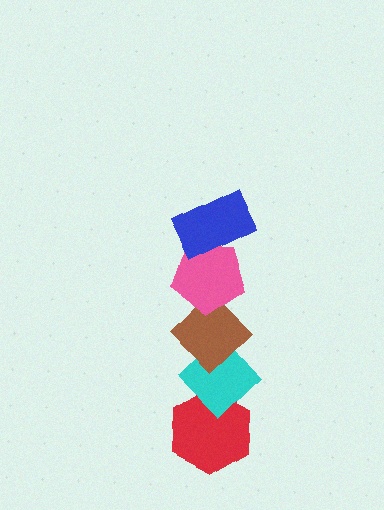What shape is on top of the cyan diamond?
The brown diamond is on top of the cyan diamond.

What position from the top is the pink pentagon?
The pink pentagon is 2nd from the top.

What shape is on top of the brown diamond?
The pink pentagon is on top of the brown diamond.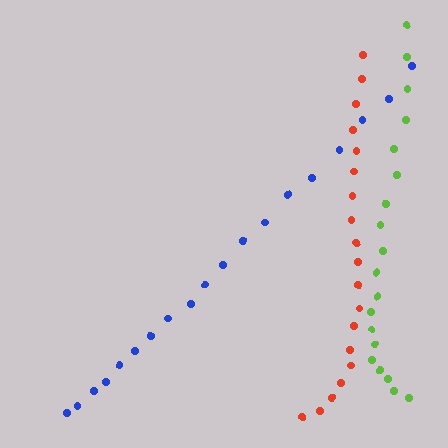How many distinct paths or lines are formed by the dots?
There are 3 distinct paths.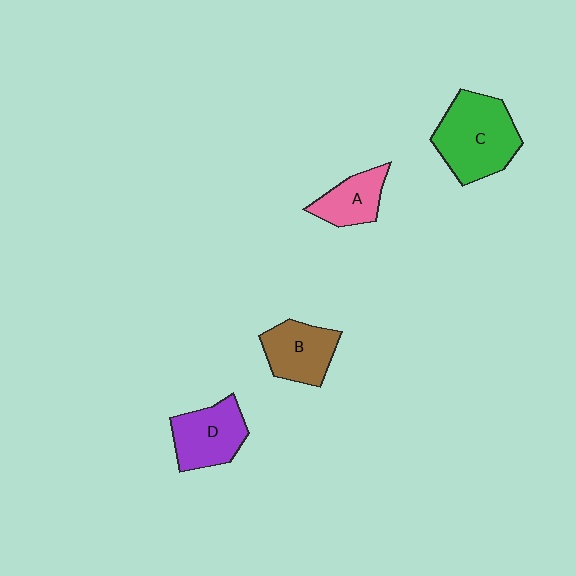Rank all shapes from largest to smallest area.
From largest to smallest: C (green), D (purple), B (brown), A (pink).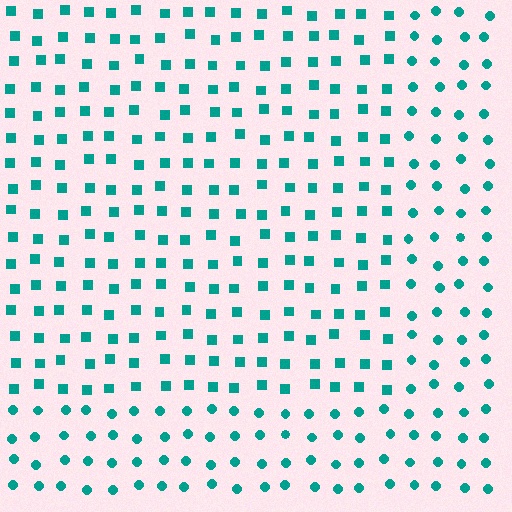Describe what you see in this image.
The image is filled with small teal elements arranged in a uniform grid. A rectangle-shaped region contains squares, while the surrounding area contains circles. The boundary is defined purely by the change in element shape.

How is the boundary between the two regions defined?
The boundary is defined by a change in element shape: squares inside vs. circles outside. All elements share the same color and spacing.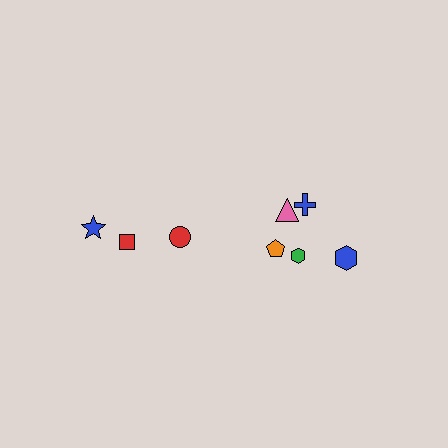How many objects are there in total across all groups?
There are 8 objects.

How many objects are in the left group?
There are 3 objects.